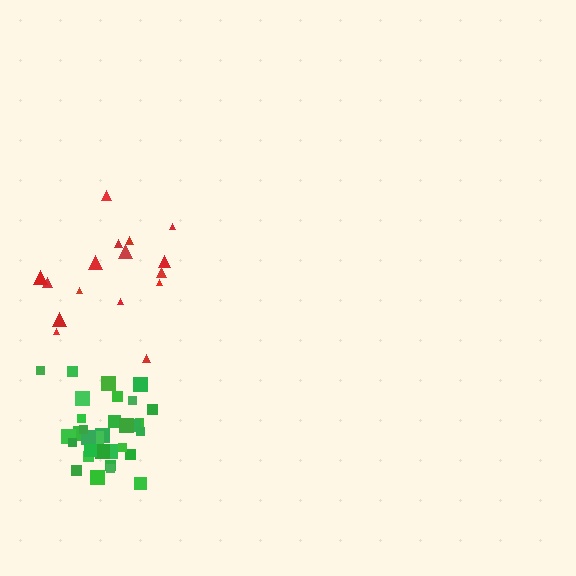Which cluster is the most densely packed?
Green.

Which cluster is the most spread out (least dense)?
Red.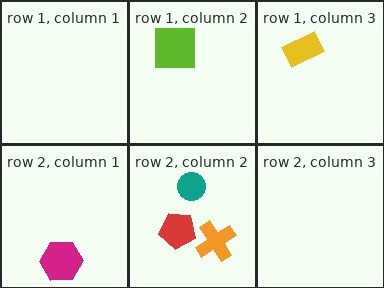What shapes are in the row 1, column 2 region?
The lime square.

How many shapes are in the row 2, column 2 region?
3.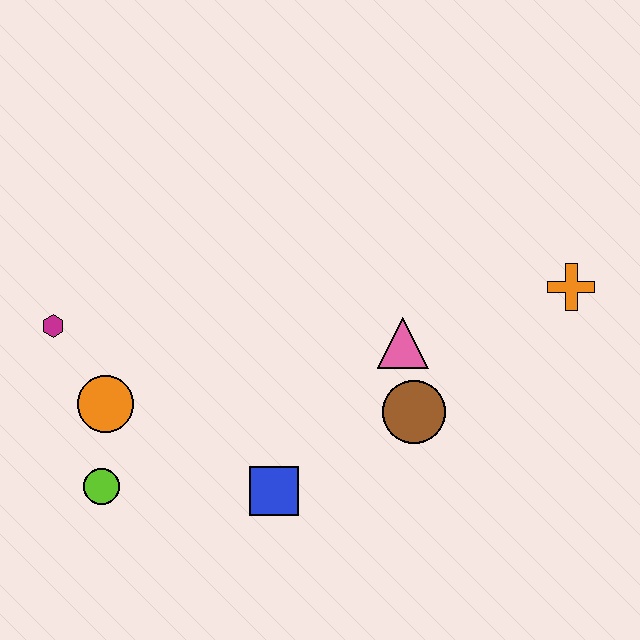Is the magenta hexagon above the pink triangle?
Yes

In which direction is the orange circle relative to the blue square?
The orange circle is to the left of the blue square.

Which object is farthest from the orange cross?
The magenta hexagon is farthest from the orange cross.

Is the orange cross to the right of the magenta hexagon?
Yes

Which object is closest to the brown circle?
The pink triangle is closest to the brown circle.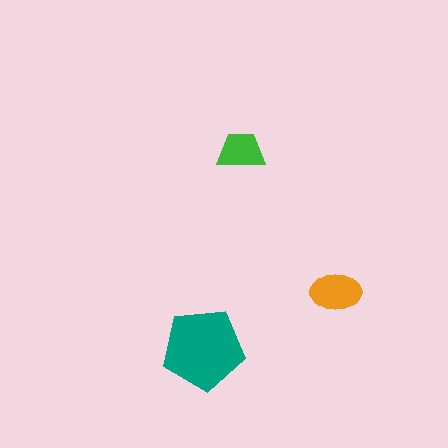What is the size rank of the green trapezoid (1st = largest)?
3rd.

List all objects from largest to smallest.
The teal pentagon, the orange ellipse, the green trapezoid.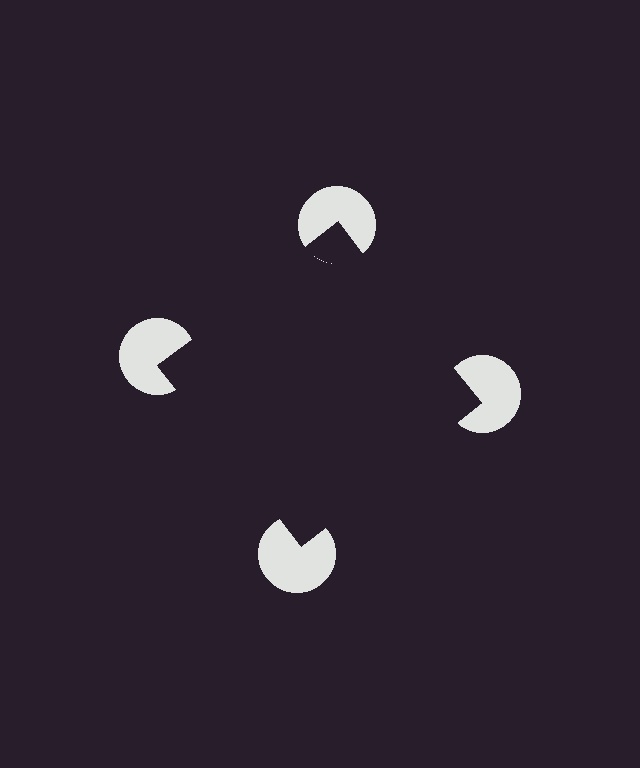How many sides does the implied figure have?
4 sides.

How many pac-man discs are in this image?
There are 4 — one at each vertex of the illusory square.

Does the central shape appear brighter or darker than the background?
It typically appears slightly darker than the background, even though no actual brightness change is drawn.